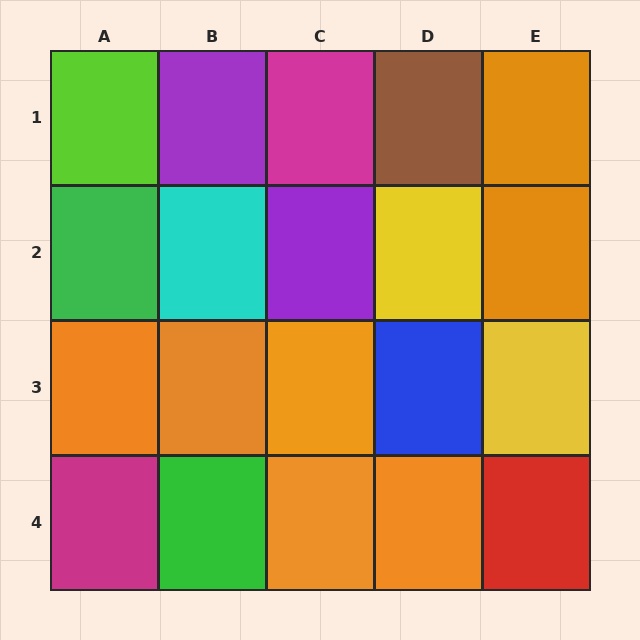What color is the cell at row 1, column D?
Brown.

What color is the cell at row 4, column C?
Orange.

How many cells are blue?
1 cell is blue.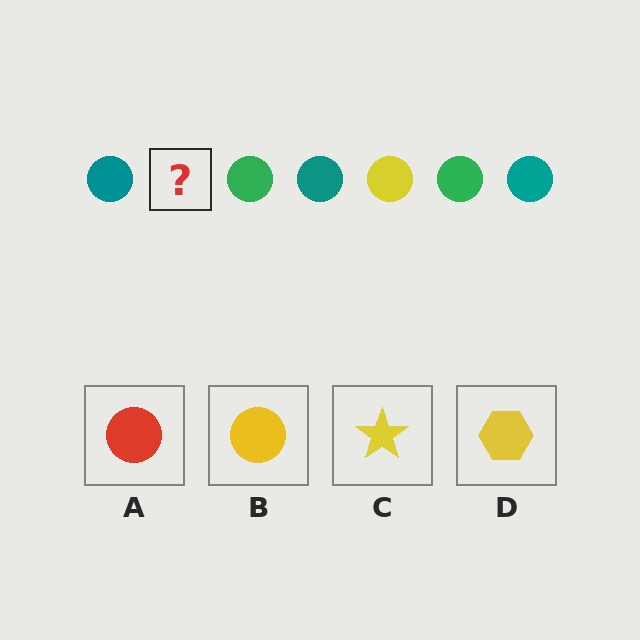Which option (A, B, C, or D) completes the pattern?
B.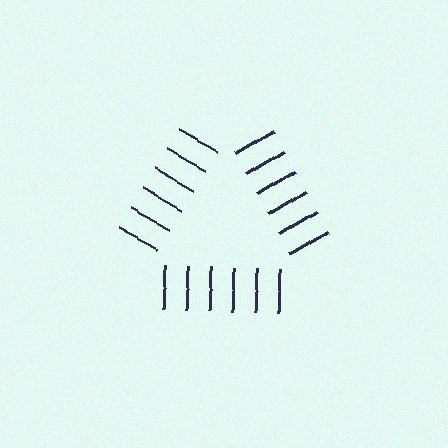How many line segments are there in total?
18 — 6 along each of the 3 edges.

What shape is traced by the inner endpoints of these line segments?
An illusory triangle — the line segments terminate on its edges but no continuous stroke is drawn.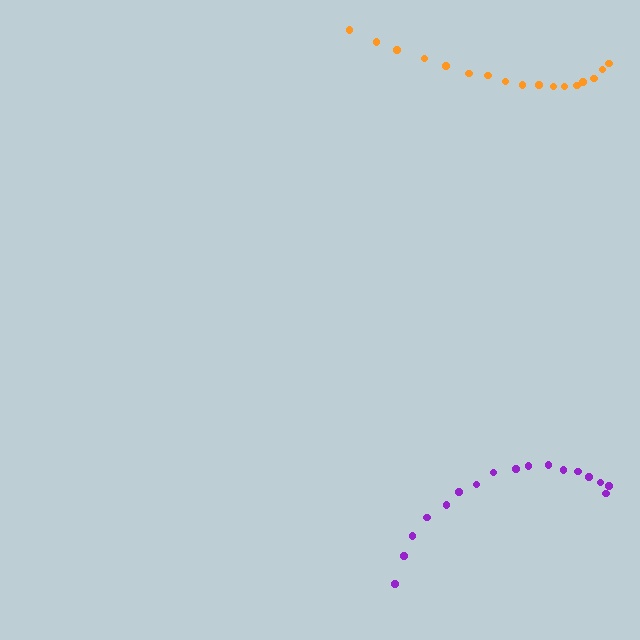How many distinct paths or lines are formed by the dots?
There are 2 distinct paths.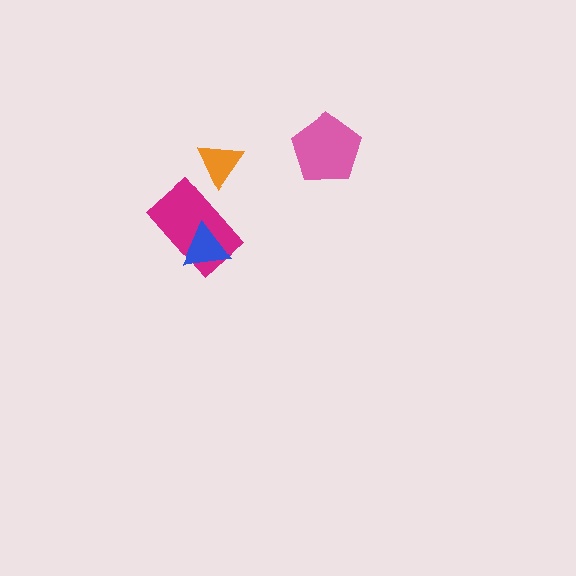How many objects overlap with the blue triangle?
1 object overlaps with the blue triangle.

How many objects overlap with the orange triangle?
0 objects overlap with the orange triangle.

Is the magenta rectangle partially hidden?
Yes, it is partially covered by another shape.